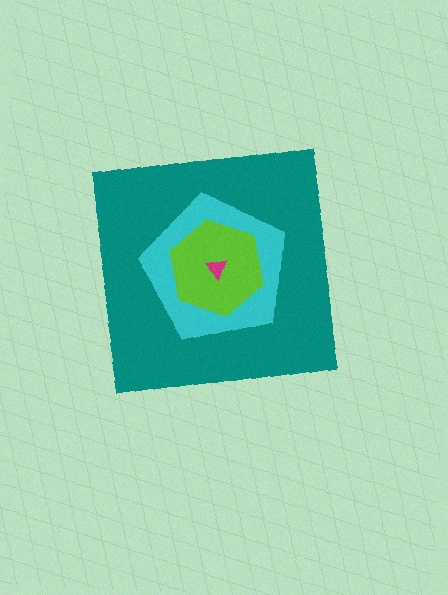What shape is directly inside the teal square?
The cyan pentagon.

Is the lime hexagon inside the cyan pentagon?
Yes.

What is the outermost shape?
The teal square.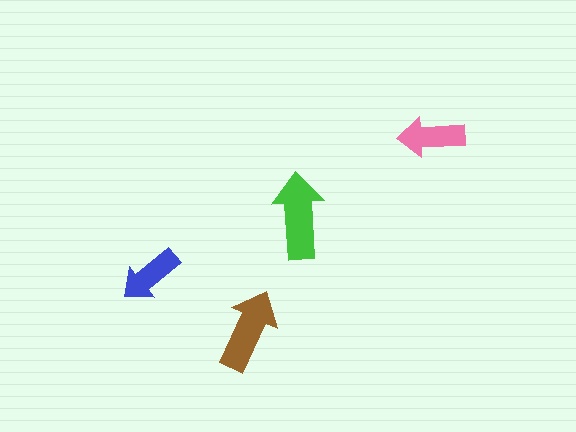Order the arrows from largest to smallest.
the green one, the brown one, the pink one, the blue one.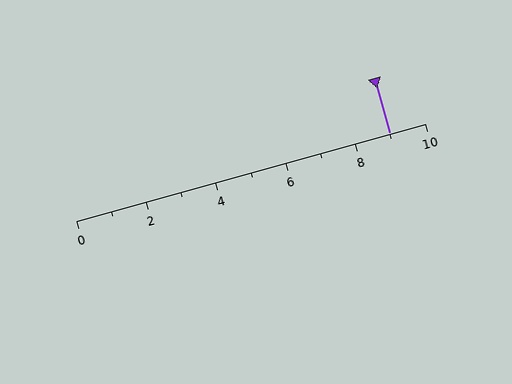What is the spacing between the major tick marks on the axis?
The major ticks are spaced 2 apart.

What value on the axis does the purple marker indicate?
The marker indicates approximately 9.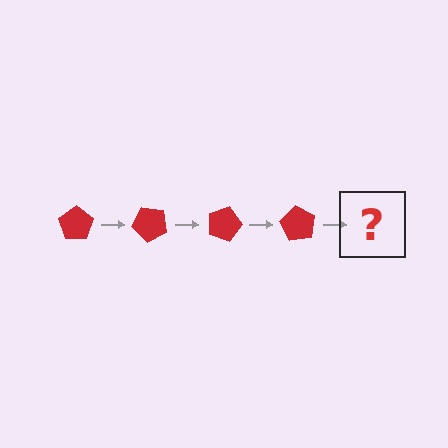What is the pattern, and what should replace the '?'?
The pattern is that the pentagon rotates 45 degrees each step. The '?' should be a red pentagon rotated 180 degrees.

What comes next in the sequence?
The next element should be a red pentagon rotated 180 degrees.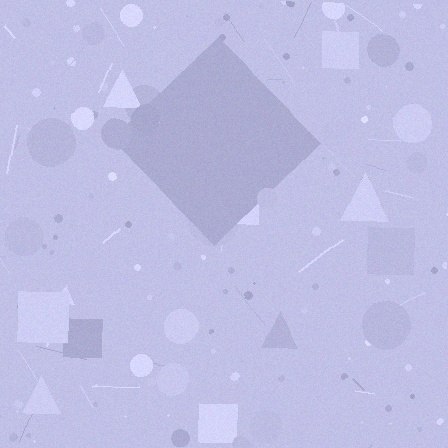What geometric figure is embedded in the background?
A diamond is embedded in the background.